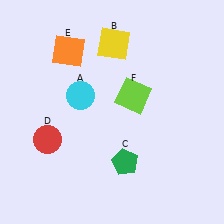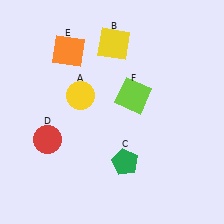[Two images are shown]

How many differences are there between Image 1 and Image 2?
There is 1 difference between the two images.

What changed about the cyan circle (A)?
In Image 1, A is cyan. In Image 2, it changed to yellow.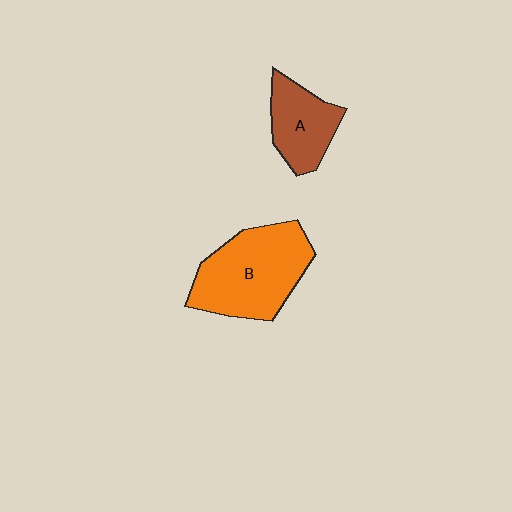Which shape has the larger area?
Shape B (orange).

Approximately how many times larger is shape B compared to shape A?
Approximately 1.8 times.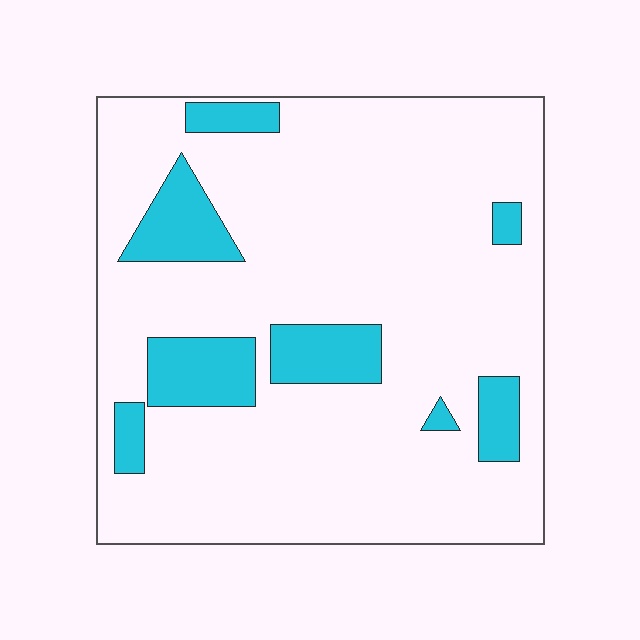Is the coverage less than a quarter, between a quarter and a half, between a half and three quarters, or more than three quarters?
Less than a quarter.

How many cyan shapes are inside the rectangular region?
8.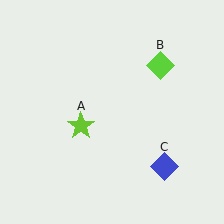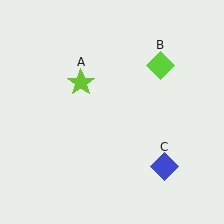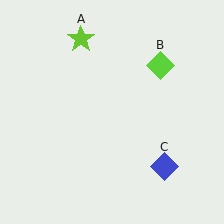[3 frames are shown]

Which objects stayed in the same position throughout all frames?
Lime diamond (object B) and blue diamond (object C) remained stationary.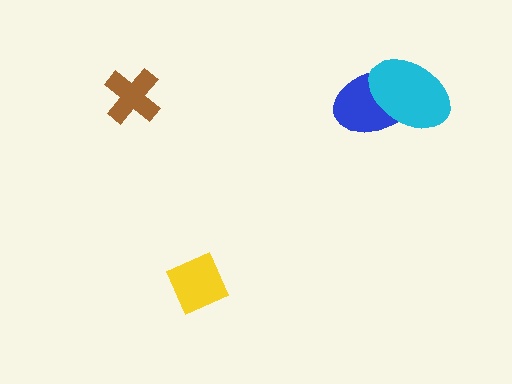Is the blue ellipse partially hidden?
Yes, it is partially covered by another shape.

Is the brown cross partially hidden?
No, no other shape covers it.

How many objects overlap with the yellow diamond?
0 objects overlap with the yellow diamond.